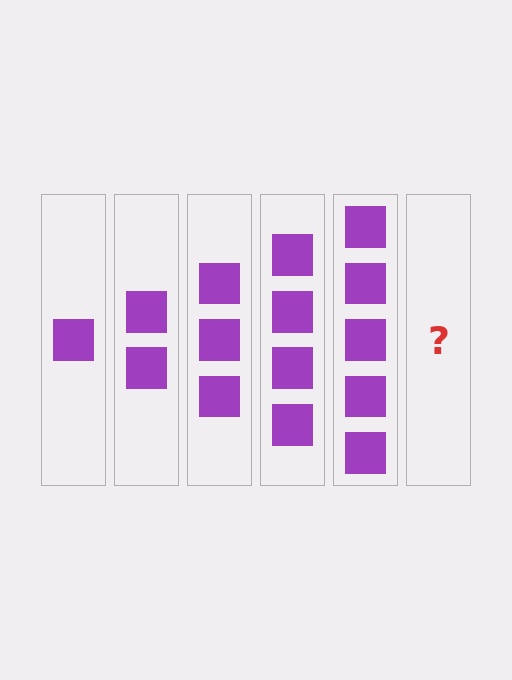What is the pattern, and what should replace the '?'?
The pattern is that each step adds one more square. The '?' should be 6 squares.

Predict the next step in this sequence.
The next step is 6 squares.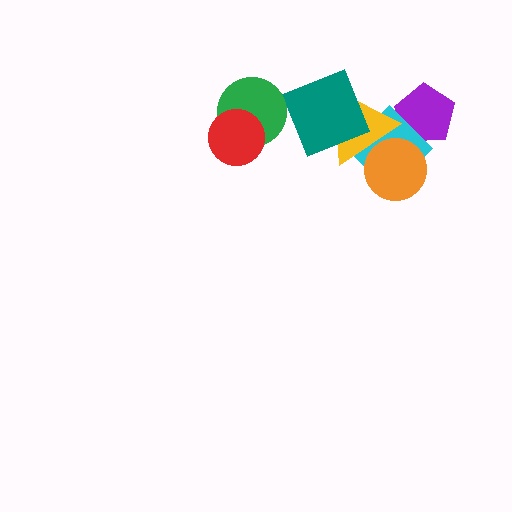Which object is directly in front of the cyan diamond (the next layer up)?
The yellow triangle is directly in front of the cyan diamond.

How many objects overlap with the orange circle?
2 objects overlap with the orange circle.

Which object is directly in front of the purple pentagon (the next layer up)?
The cyan diamond is directly in front of the purple pentagon.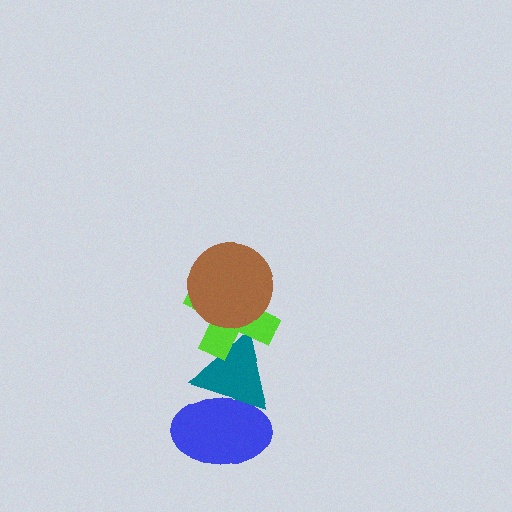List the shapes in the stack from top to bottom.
From top to bottom: the brown circle, the lime cross, the teal triangle, the blue ellipse.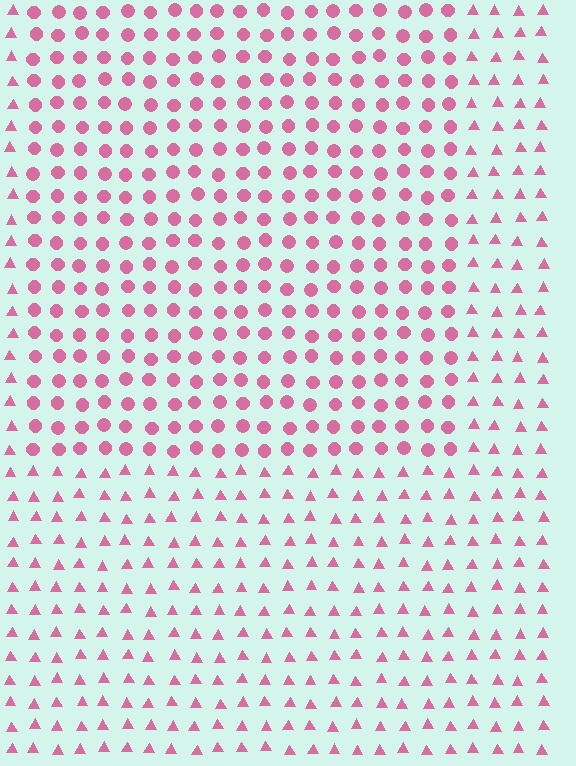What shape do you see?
I see a rectangle.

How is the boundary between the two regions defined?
The boundary is defined by a change in element shape: circles inside vs. triangles outside. All elements share the same color and spacing.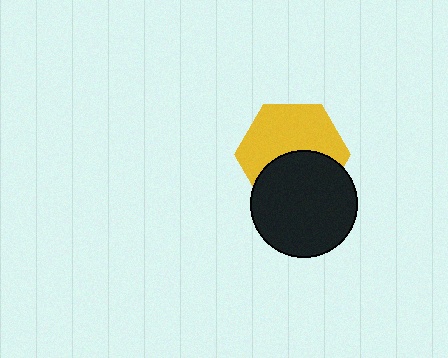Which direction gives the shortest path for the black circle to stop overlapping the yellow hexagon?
Moving down gives the shortest separation.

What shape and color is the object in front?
The object in front is a black circle.